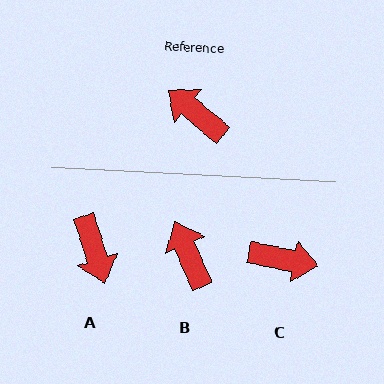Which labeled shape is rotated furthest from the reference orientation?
C, about 151 degrees away.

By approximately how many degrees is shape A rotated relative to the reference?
Approximately 147 degrees counter-clockwise.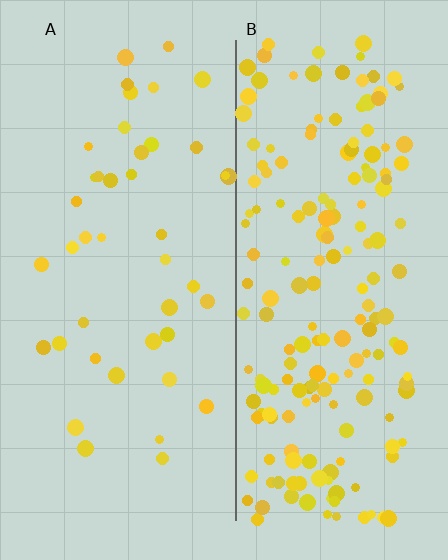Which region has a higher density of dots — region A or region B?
B (the right).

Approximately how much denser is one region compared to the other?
Approximately 4.3× — region B over region A.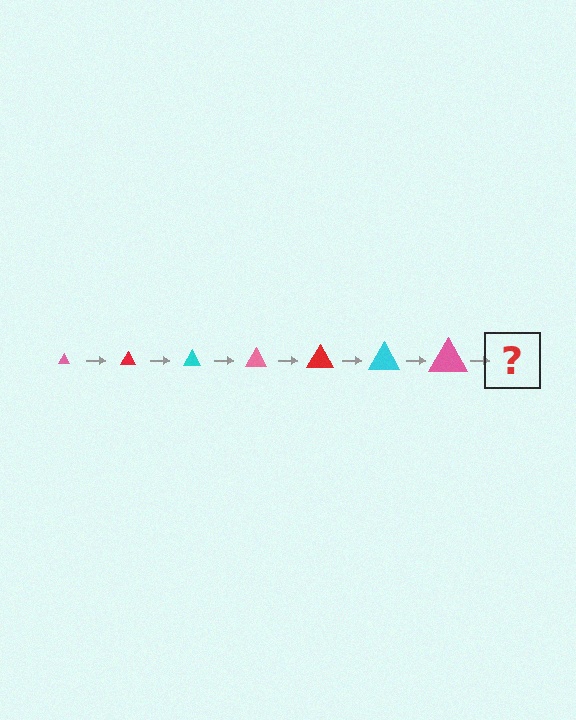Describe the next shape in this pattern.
It should be a red triangle, larger than the previous one.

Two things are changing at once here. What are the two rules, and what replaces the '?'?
The two rules are that the triangle grows larger each step and the color cycles through pink, red, and cyan. The '?' should be a red triangle, larger than the previous one.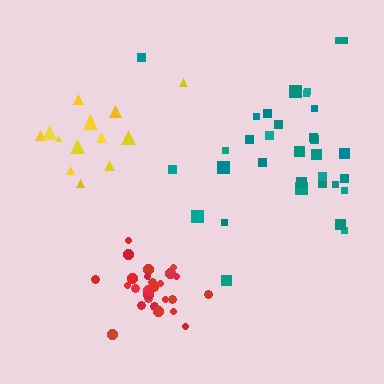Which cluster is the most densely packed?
Red.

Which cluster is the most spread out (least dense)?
Yellow.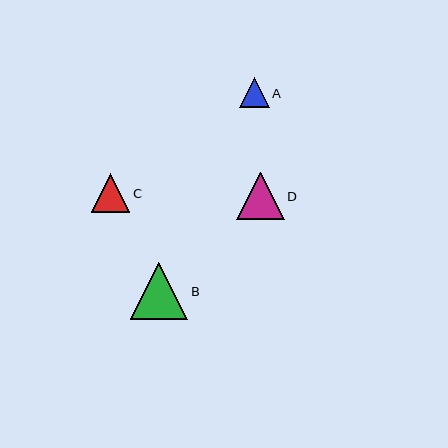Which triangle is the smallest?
Triangle A is the smallest with a size of approximately 30 pixels.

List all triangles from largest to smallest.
From largest to smallest: B, D, C, A.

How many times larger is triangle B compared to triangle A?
Triangle B is approximately 1.9 times the size of triangle A.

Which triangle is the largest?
Triangle B is the largest with a size of approximately 57 pixels.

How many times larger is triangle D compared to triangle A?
Triangle D is approximately 1.6 times the size of triangle A.